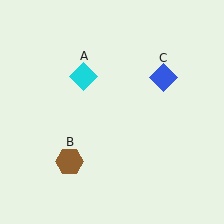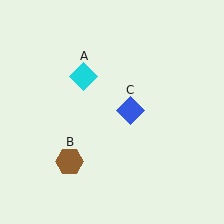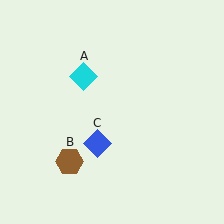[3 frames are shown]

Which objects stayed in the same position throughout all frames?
Cyan diamond (object A) and brown hexagon (object B) remained stationary.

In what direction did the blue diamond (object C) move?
The blue diamond (object C) moved down and to the left.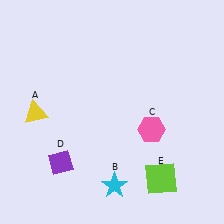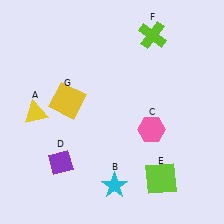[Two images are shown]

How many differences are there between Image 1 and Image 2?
There are 2 differences between the two images.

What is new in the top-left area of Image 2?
A yellow square (G) was added in the top-left area of Image 2.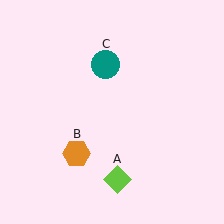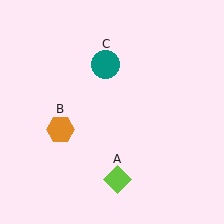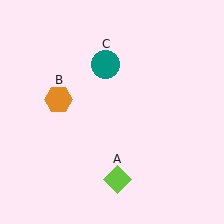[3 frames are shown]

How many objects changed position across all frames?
1 object changed position: orange hexagon (object B).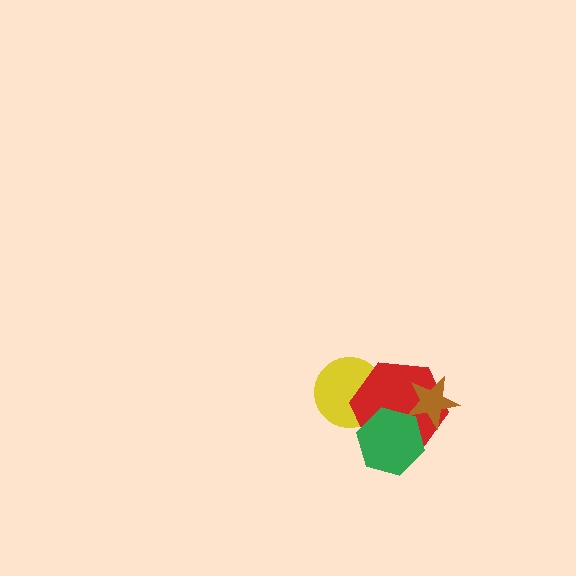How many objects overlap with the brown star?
1 object overlaps with the brown star.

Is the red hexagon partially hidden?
Yes, it is partially covered by another shape.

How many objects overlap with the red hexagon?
3 objects overlap with the red hexagon.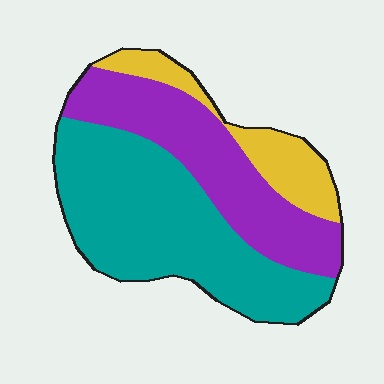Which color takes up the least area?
Yellow, at roughly 15%.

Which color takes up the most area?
Teal, at roughly 50%.